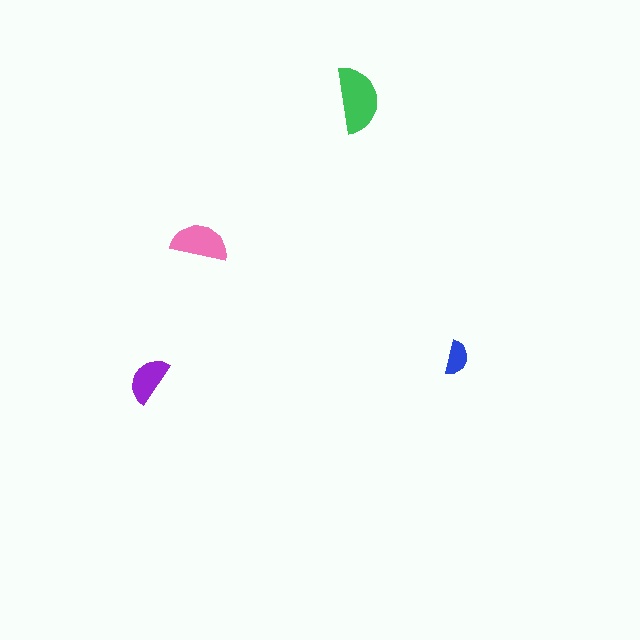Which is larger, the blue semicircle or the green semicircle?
The green one.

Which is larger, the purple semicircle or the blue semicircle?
The purple one.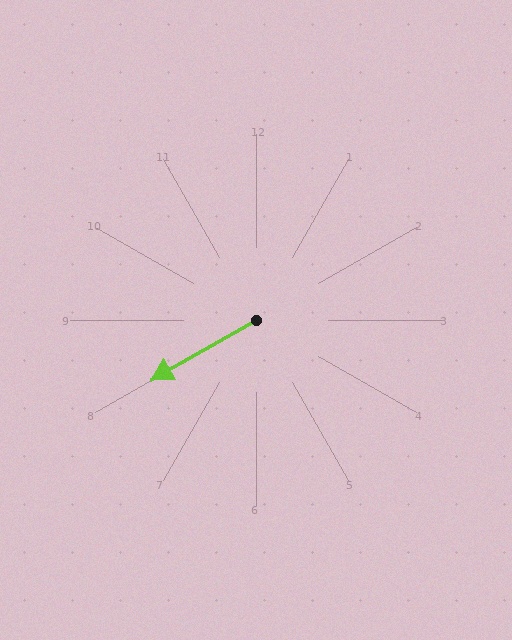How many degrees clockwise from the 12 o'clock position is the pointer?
Approximately 240 degrees.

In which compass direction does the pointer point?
Southwest.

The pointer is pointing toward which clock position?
Roughly 8 o'clock.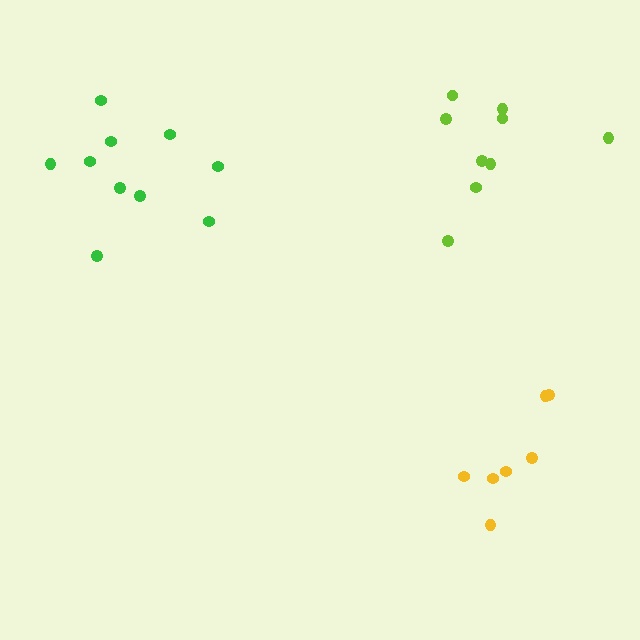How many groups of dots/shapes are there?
There are 3 groups.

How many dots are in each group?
Group 1: 10 dots, Group 2: 9 dots, Group 3: 7 dots (26 total).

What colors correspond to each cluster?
The clusters are colored: green, lime, yellow.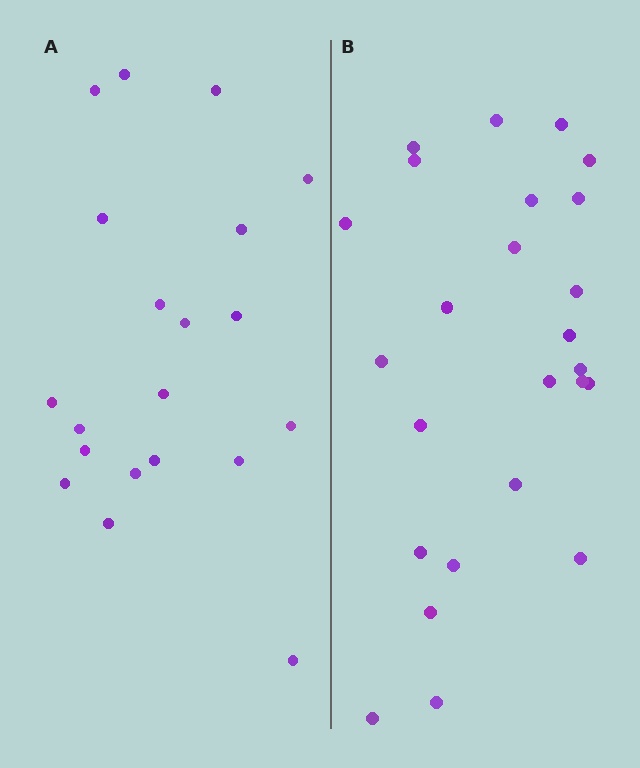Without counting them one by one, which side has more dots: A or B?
Region B (the right region) has more dots.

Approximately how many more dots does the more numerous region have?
Region B has about 5 more dots than region A.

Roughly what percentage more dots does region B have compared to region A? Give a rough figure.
About 25% more.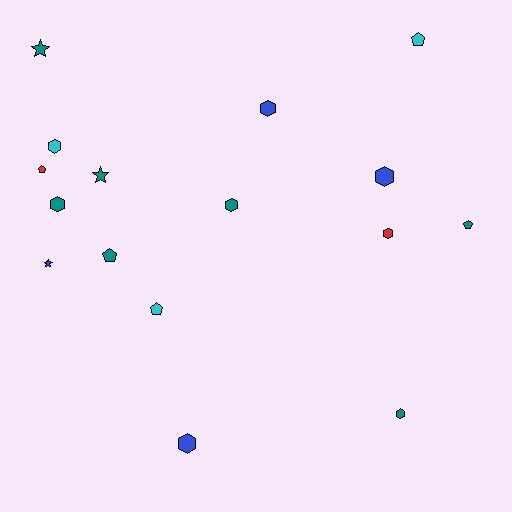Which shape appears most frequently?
Hexagon, with 8 objects.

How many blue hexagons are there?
There are 3 blue hexagons.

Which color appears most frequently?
Teal, with 7 objects.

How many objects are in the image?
There are 16 objects.